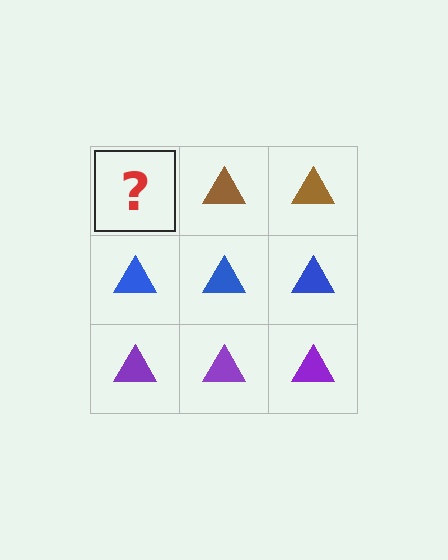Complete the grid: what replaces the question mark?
The question mark should be replaced with a brown triangle.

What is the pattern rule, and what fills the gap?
The rule is that each row has a consistent color. The gap should be filled with a brown triangle.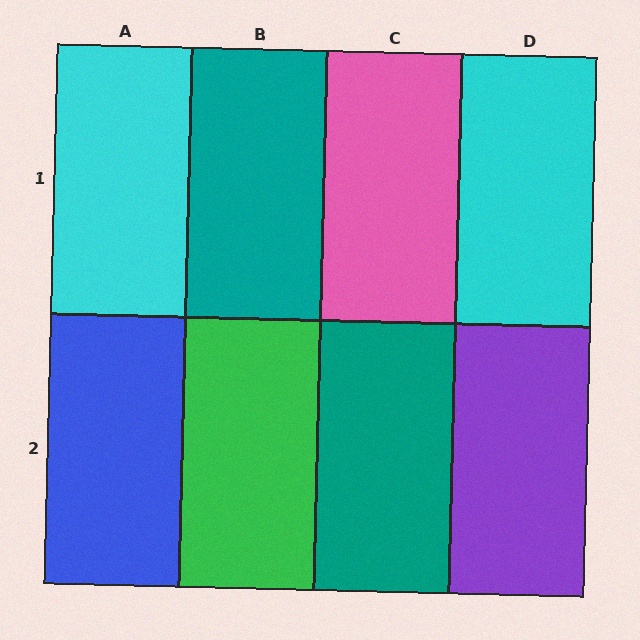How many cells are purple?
1 cell is purple.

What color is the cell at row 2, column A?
Blue.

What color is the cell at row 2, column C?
Teal.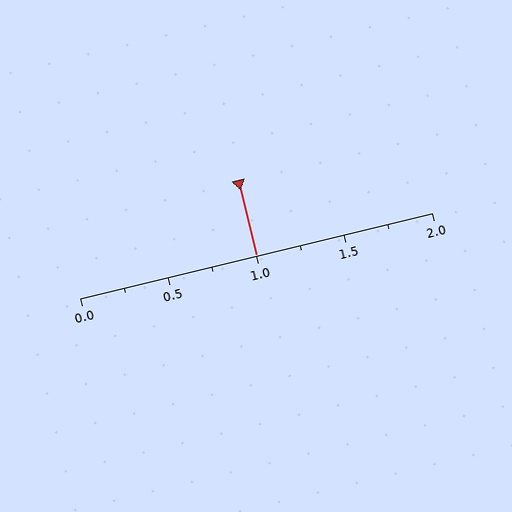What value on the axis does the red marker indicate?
The marker indicates approximately 1.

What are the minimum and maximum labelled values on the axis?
The axis runs from 0.0 to 2.0.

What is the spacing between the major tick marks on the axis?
The major ticks are spaced 0.5 apart.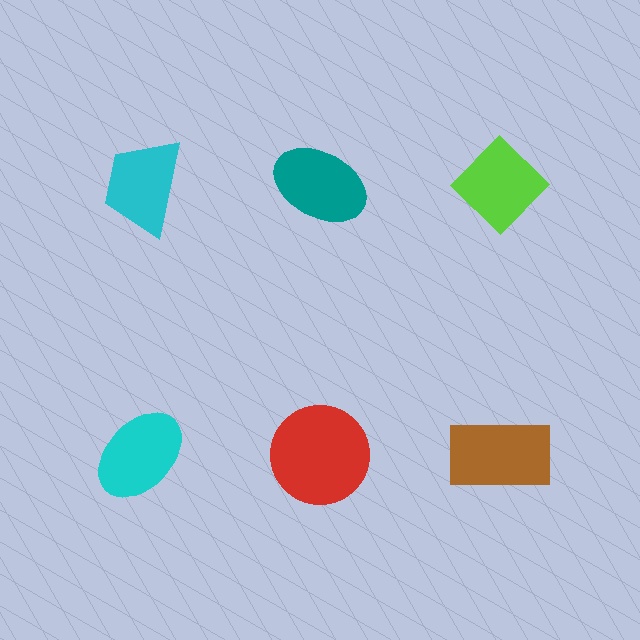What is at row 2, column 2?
A red circle.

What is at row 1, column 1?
A cyan trapezoid.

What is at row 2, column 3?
A brown rectangle.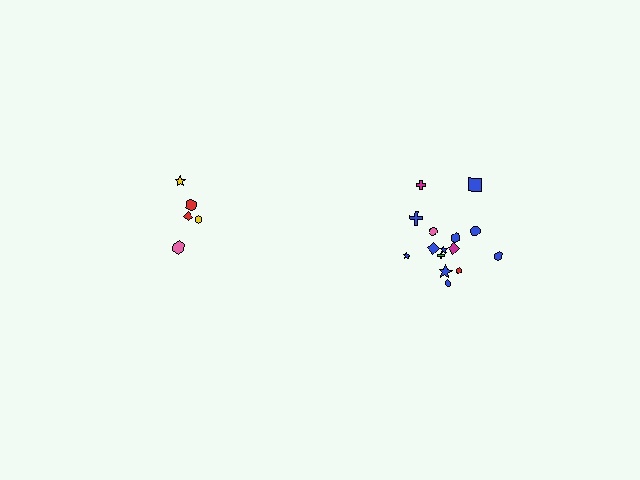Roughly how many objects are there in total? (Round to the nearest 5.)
Roughly 20 objects in total.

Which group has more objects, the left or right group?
The right group.